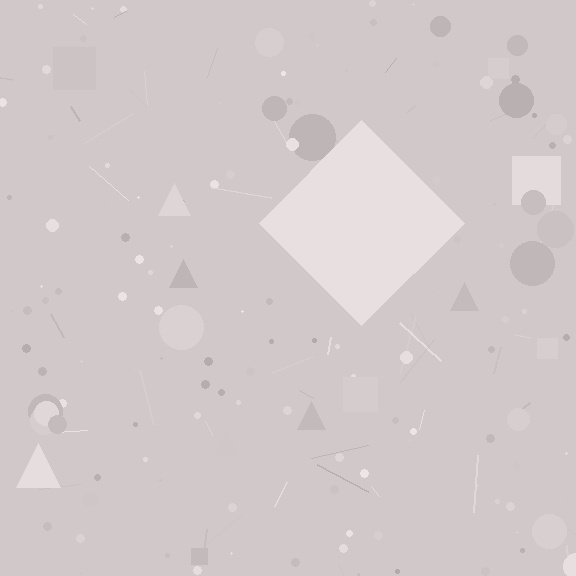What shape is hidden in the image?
A diamond is hidden in the image.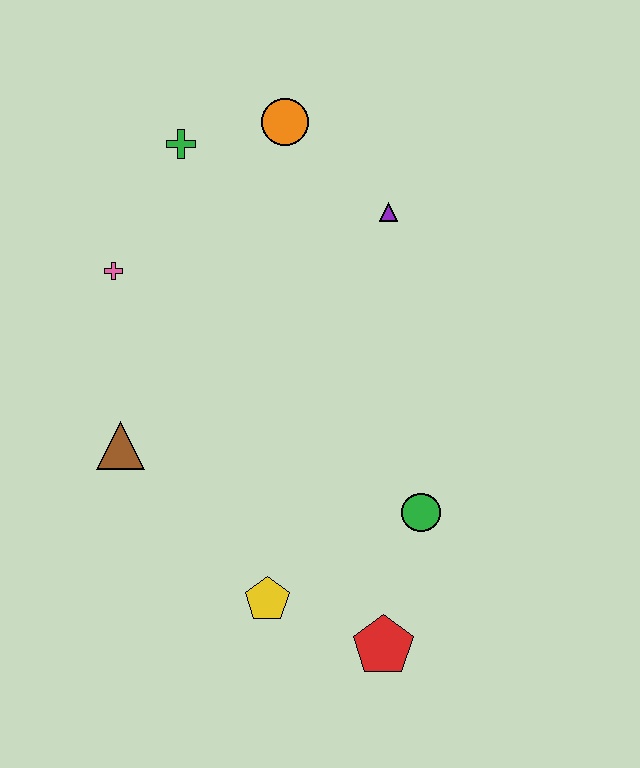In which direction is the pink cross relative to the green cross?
The pink cross is below the green cross.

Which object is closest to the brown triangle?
The pink cross is closest to the brown triangle.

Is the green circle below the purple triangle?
Yes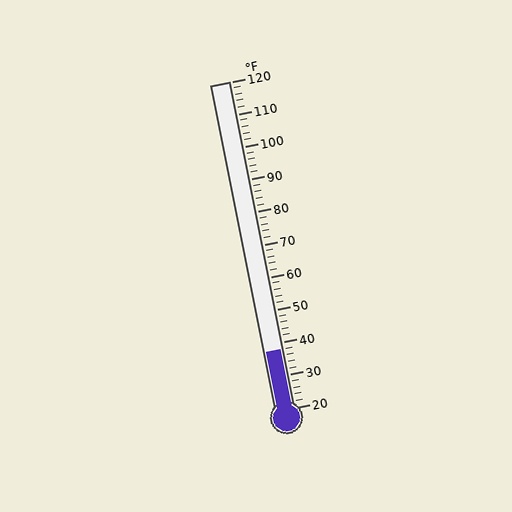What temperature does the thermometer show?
The thermometer shows approximately 38°F.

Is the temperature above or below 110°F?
The temperature is below 110°F.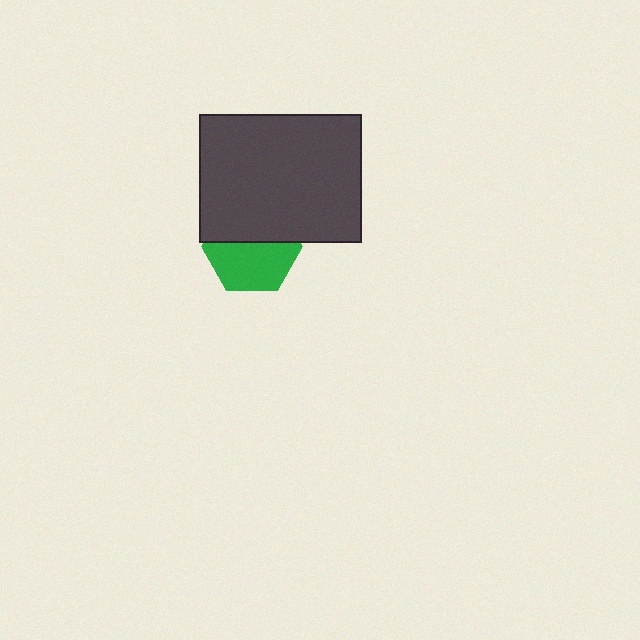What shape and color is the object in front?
The object in front is a dark gray rectangle.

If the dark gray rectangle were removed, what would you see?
You would see the complete green hexagon.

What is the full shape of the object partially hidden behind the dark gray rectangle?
The partially hidden object is a green hexagon.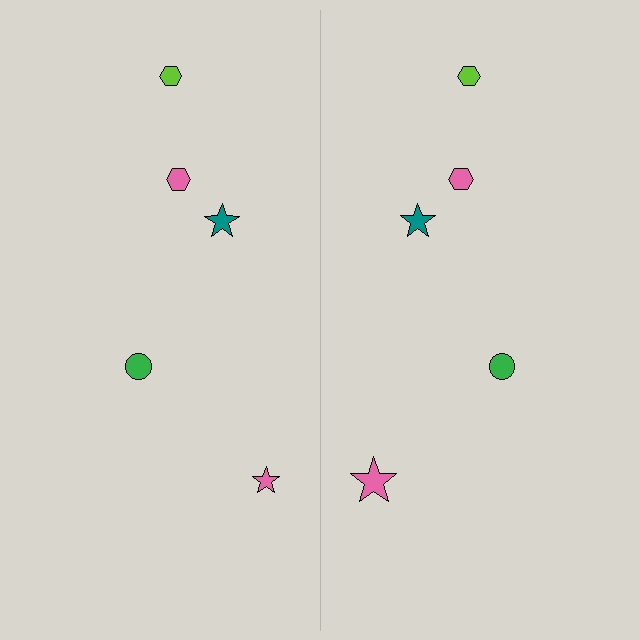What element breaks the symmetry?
The pink star on the right side has a different size than its mirror counterpart.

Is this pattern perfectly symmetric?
No, the pattern is not perfectly symmetric. The pink star on the right side has a different size than its mirror counterpart.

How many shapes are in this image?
There are 10 shapes in this image.